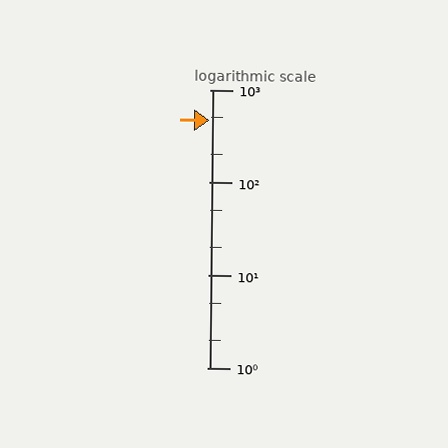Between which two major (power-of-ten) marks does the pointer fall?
The pointer is between 100 and 1000.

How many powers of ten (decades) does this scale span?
The scale spans 3 decades, from 1 to 1000.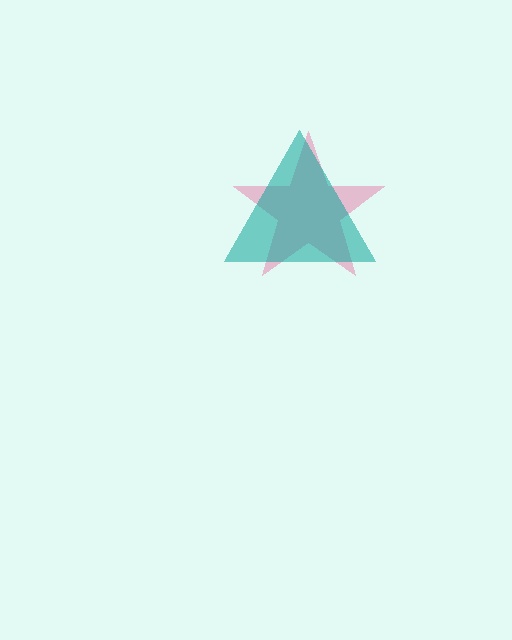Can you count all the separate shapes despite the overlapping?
Yes, there are 2 separate shapes.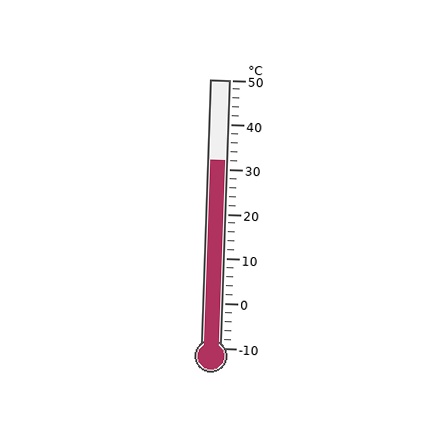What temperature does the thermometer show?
The thermometer shows approximately 32°C.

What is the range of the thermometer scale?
The thermometer scale ranges from -10°C to 50°C.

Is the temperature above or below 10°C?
The temperature is above 10°C.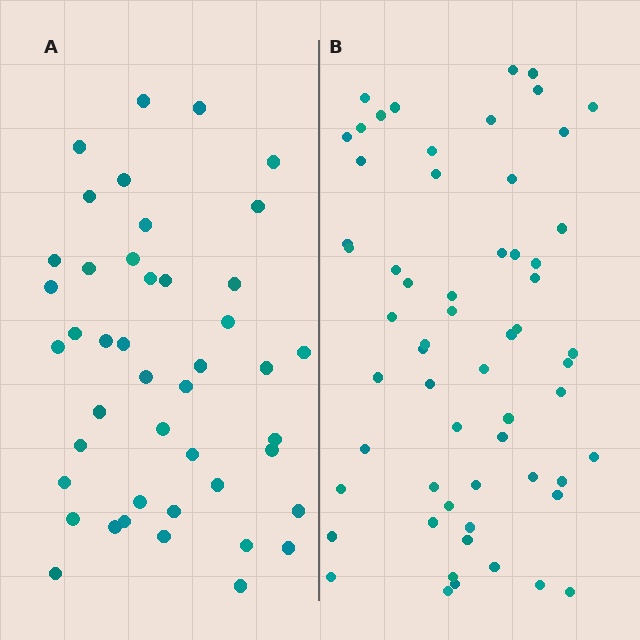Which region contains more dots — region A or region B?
Region B (the right region) has more dots.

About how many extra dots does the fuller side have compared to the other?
Region B has approximately 15 more dots than region A.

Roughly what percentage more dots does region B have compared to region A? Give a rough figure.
About 35% more.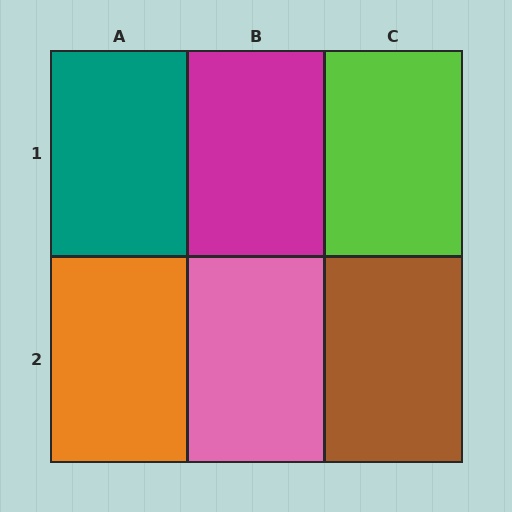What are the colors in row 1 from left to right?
Teal, magenta, lime.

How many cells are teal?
1 cell is teal.